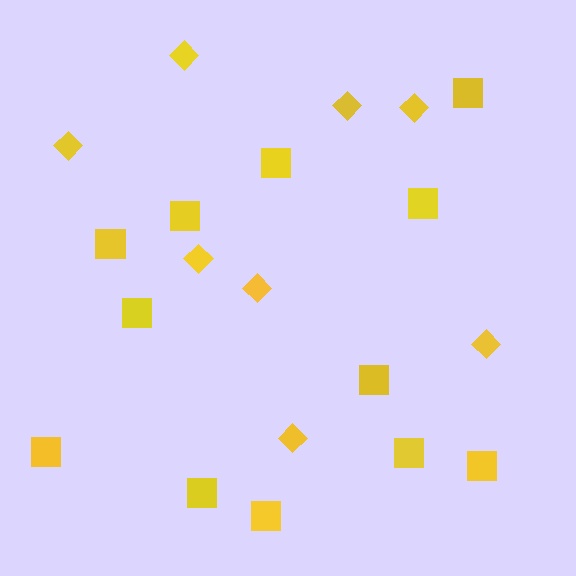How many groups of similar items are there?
There are 2 groups: one group of squares (12) and one group of diamonds (8).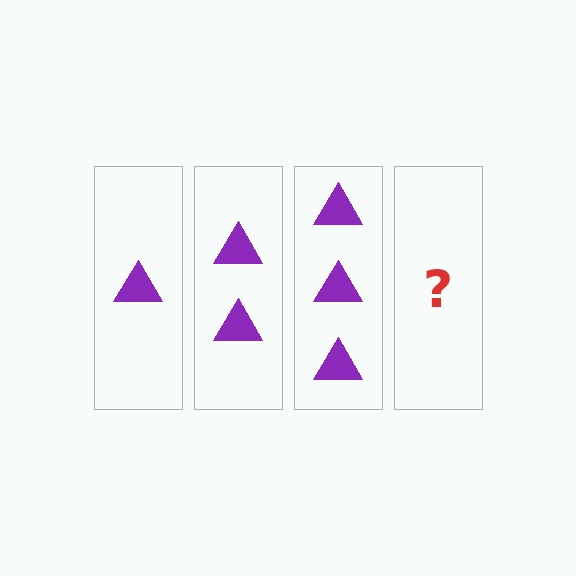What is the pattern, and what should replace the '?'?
The pattern is that each step adds one more triangle. The '?' should be 4 triangles.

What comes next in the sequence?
The next element should be 4 triangles.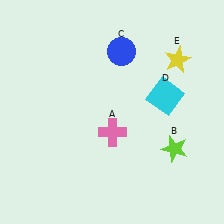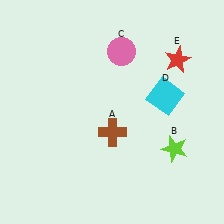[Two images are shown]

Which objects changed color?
A changed from pink to brown. C changed from blue to pink. E changed from yellow to red.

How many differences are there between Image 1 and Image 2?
There are 3 differences between the two images.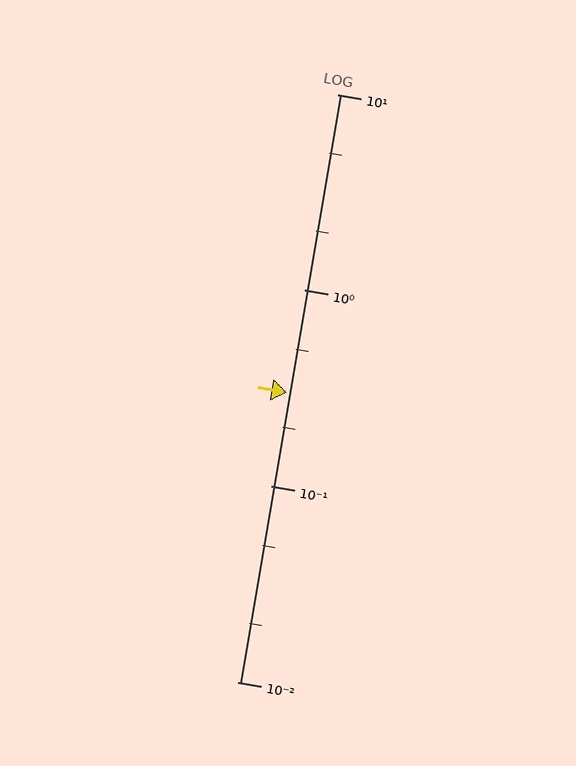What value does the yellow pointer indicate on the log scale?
The pointer indicates approximately 0.3.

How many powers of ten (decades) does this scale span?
The scale spans 3 decades, from 0.01 to 10.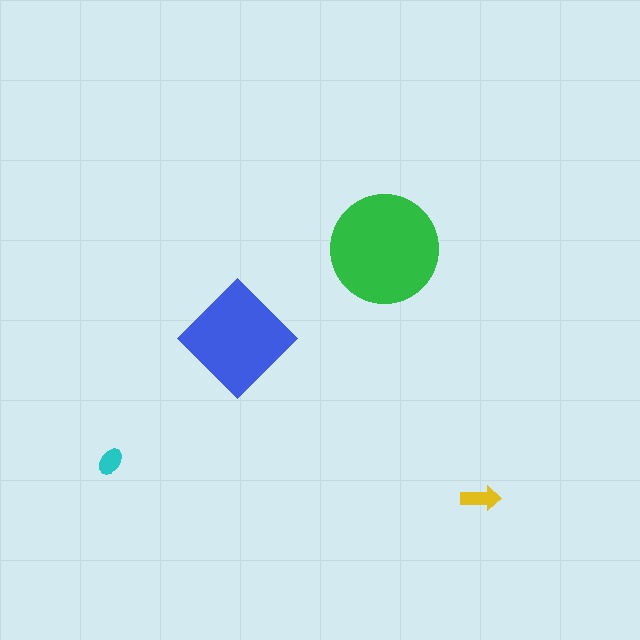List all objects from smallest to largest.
The cyan ellipse, the yellow arrow, the blue diamond, the green circle.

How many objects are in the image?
There are 4 objects in the image.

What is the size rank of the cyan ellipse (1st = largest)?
4th.